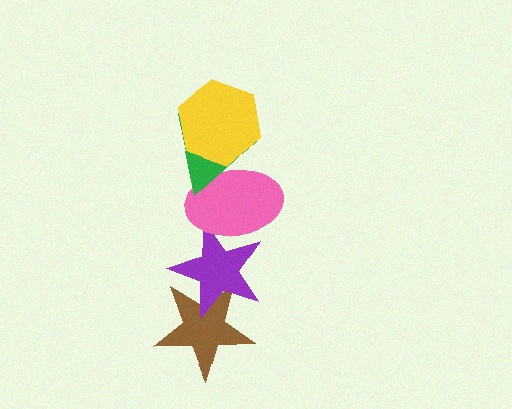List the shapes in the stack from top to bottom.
From top to bottom: the yellow hexagon, the green triangle, the pink ellipse, the purple star, the brown star.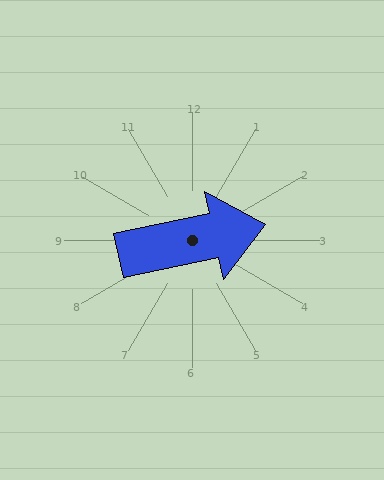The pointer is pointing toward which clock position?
Roughly 3 o'clock.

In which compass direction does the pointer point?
East.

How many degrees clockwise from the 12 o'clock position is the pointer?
Approximately 78 degrees.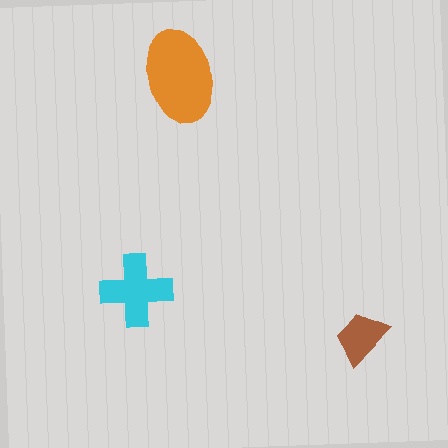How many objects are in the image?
There are 3 objects in the image.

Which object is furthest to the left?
The cyan cross is leftmost.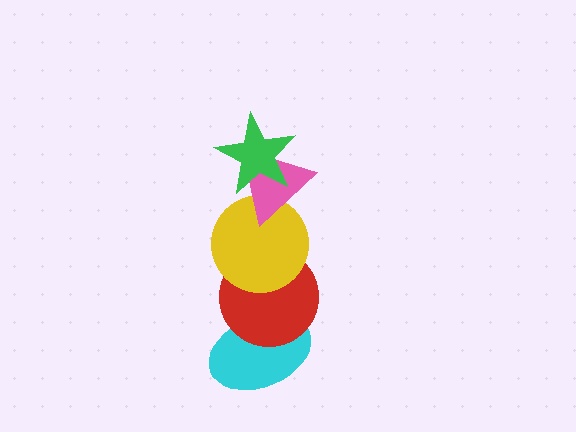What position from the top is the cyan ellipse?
The cyan ellipse is 5th from the top.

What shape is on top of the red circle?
The yellow circle is on top of the red circle.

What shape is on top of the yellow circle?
The pink triangle is on top of the yellow circle.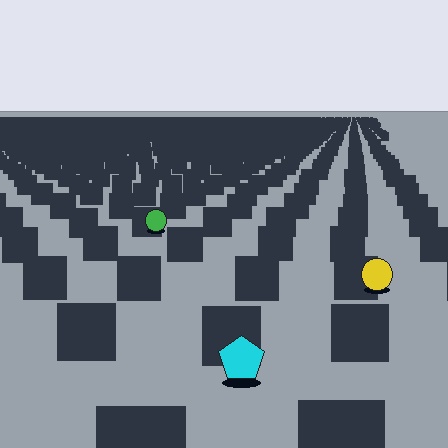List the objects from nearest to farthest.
From nearest to farthest: the cyan pentagon, the yellow circle, the green circle.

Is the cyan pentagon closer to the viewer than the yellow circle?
Yes. The cyan pentagon is closer — you can tell from the texture gradient: the ground texture is coarser near it.